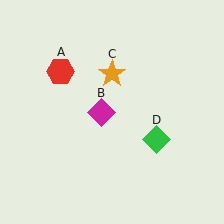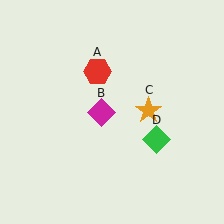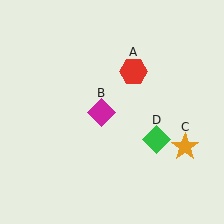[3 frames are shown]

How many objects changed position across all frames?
2 objects changed position: red hexagon (object A), orange star (object C).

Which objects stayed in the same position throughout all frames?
Magenta diamond (object B) and green diamond (object D) remained stationary.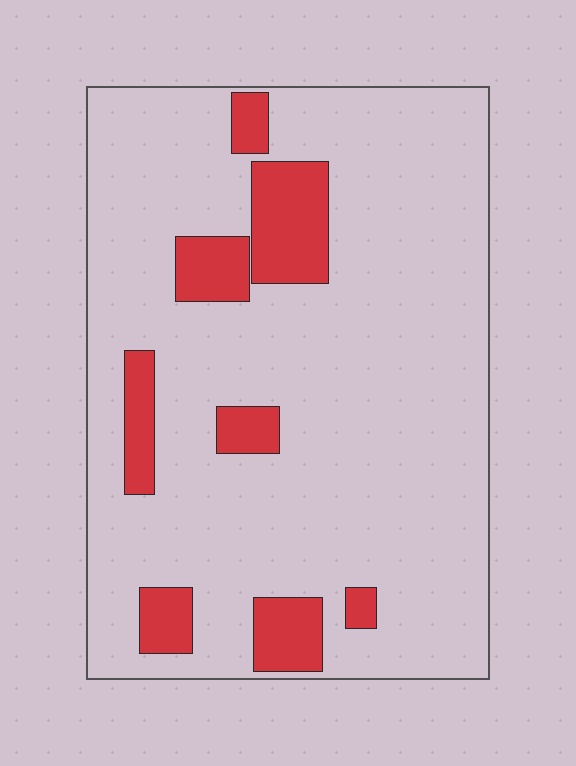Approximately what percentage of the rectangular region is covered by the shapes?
Approximately 15%.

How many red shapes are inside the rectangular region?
8.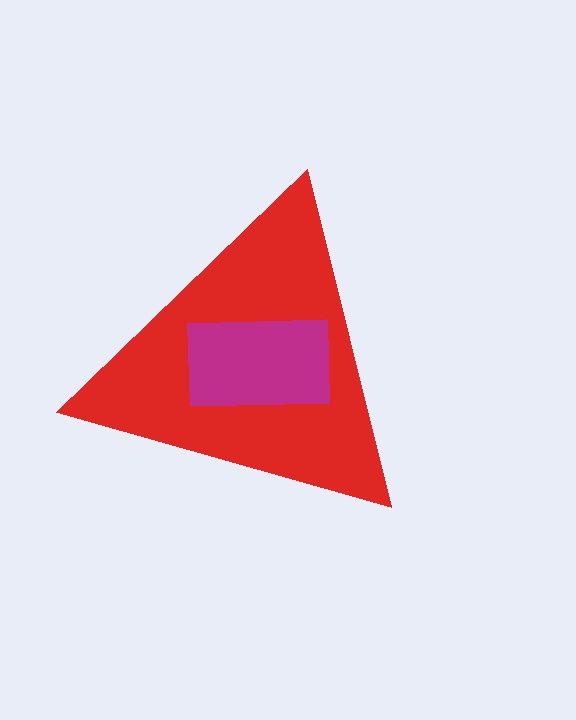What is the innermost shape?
The magenta rectangle.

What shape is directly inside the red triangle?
The magenta rectangle.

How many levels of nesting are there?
2.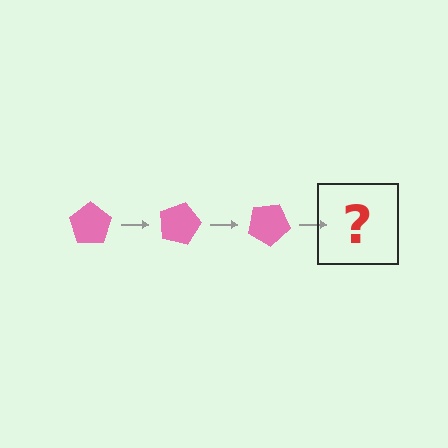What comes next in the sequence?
The next element should be a pink pentagon rotated 45 degrees.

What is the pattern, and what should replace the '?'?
The pattern is that the pentagon rotates 15 degrees each step. The '?' should be a pink pentagon rotated 45 degrees.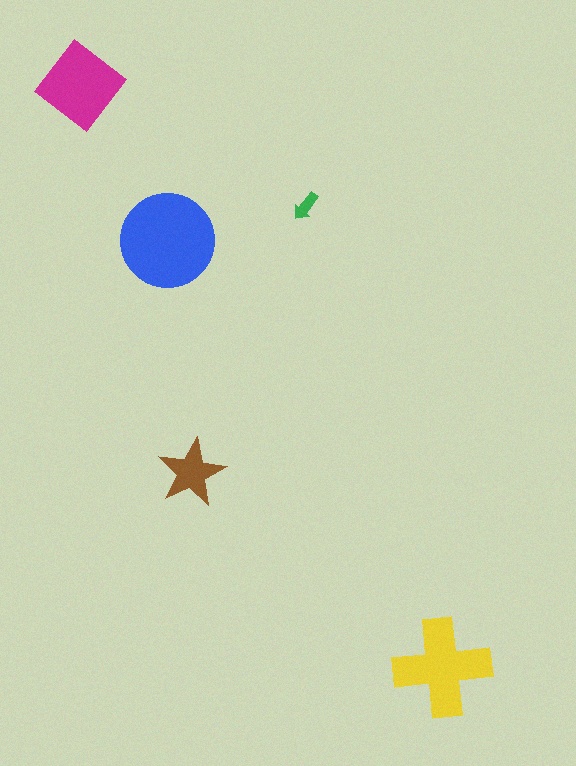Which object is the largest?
The blue circle.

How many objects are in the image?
There are 5 objects in the image.